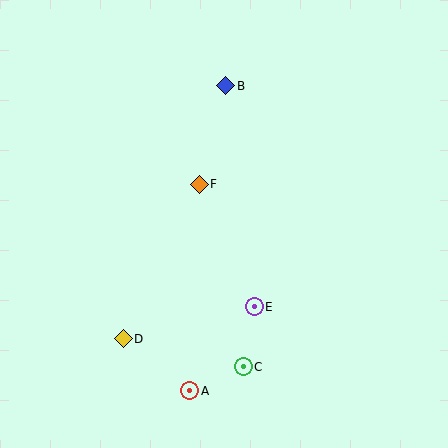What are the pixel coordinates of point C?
Point C is at (243, 367).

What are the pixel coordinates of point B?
Point B is at (226, 86).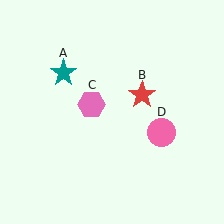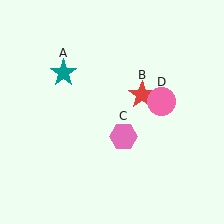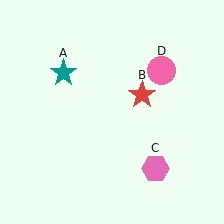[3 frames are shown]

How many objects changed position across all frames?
2 objects changed position: pink hexagon (object C), pink circle (object D).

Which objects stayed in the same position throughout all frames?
Teal star (object A) and red star (object B) remained stationary.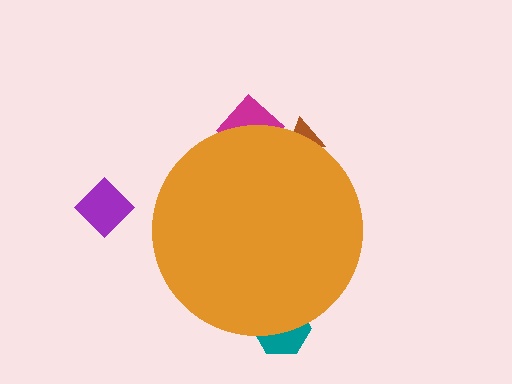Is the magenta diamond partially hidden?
Yes, the magenta diamond is partially hidden behind the orange circle.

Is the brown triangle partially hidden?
Yes, the brown triangle is partially hidden behind the orange circle.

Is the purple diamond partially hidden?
No, the purple diamond is fully visible.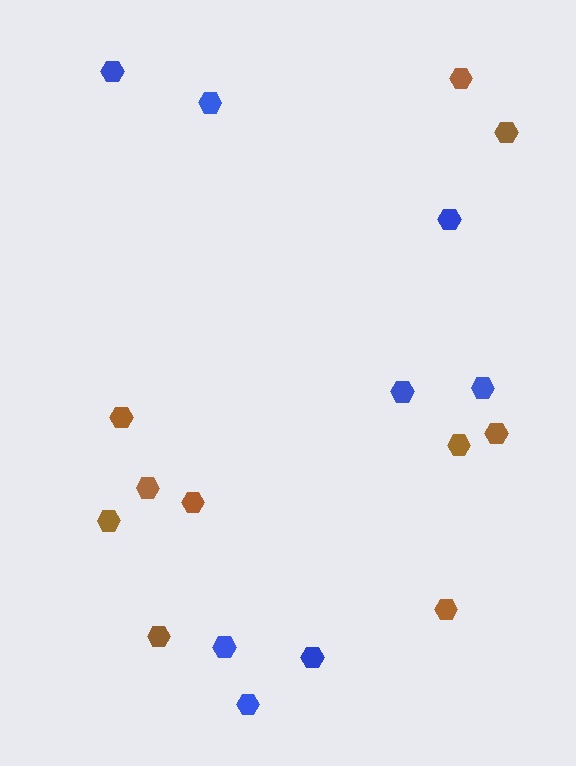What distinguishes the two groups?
There are 2 groups: one group of blue hexagons (8) and one group of brown hexagons (10).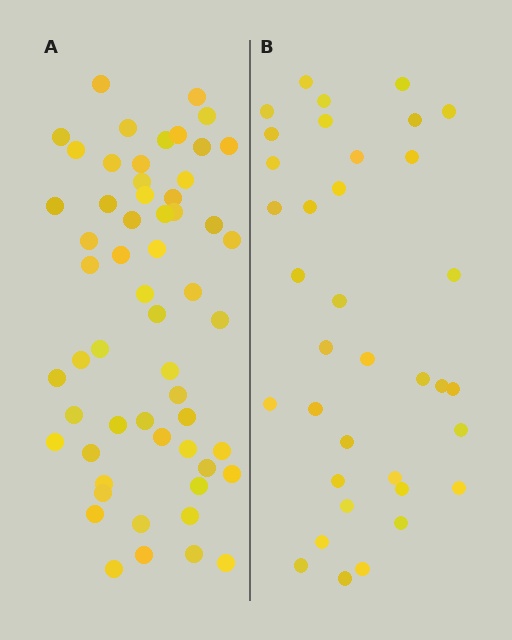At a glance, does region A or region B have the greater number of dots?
Region A (the left region) has more dots.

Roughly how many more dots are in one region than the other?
Region A has approximately 20 more dots than region B.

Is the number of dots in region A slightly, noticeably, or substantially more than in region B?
Region A has substantially more. The ratio is roughly 1.6 to 1.